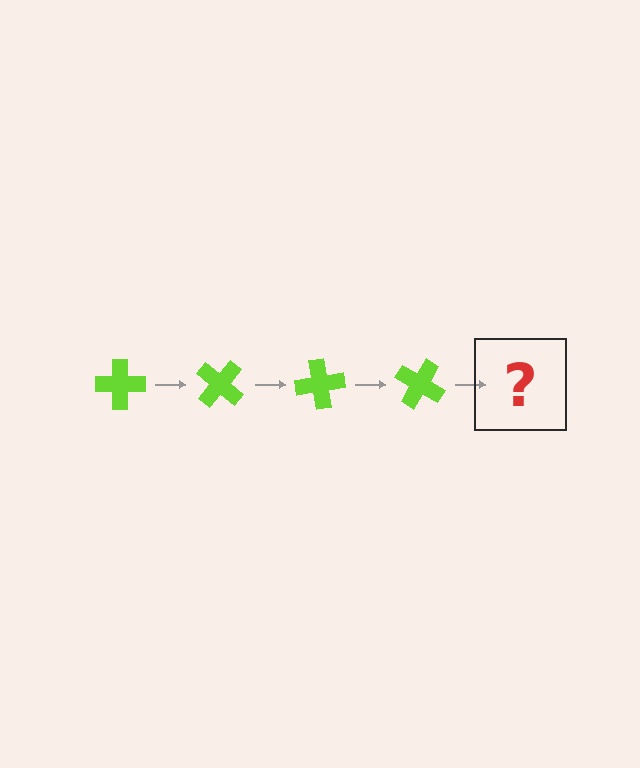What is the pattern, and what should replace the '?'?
The pattern is that the cross rotates 40 degrees each step. The '?' should be a lime cross rotated 160 degrees.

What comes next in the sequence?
The next element should be a lime cross rotated 160 degrees.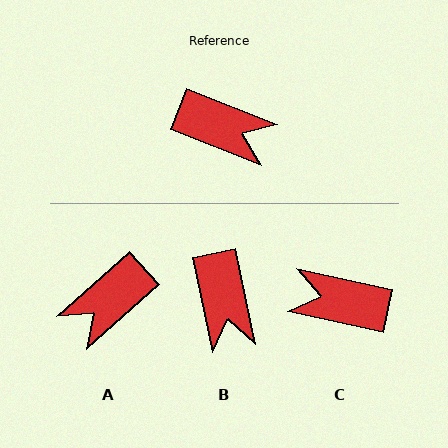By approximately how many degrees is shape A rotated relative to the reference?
Approximately 116 degrees clockwise.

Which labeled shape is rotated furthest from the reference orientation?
C, about 171 degrees away.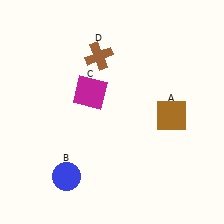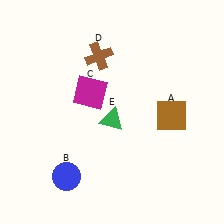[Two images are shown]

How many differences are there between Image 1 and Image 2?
There is 1 difference between the two images.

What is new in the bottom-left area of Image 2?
A green triangle (E) was added in the bottom-left area of Image 2.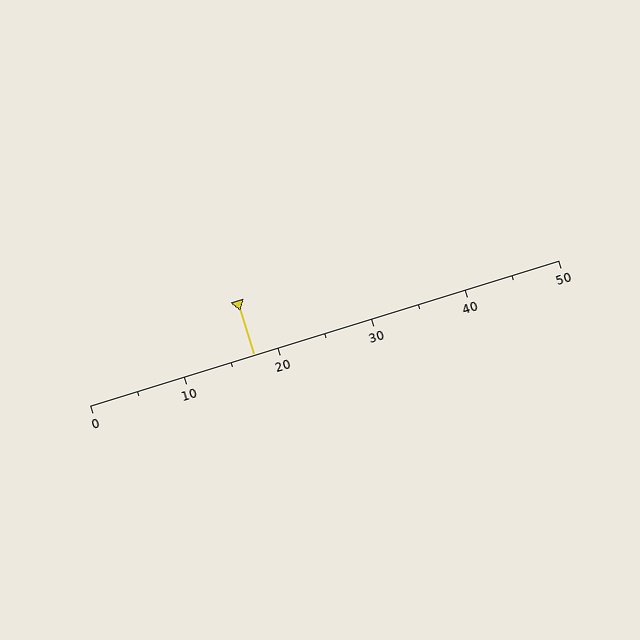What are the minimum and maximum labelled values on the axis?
The axis runs from 0 to 50.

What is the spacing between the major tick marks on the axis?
The major ticks are spaced 10 apart.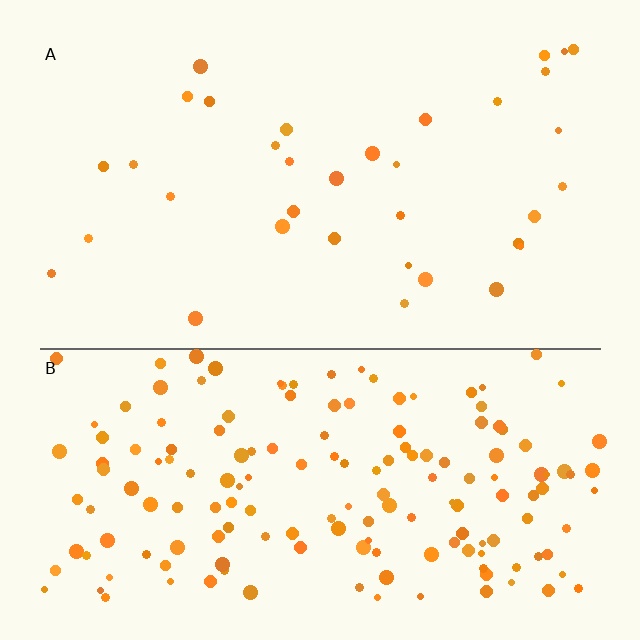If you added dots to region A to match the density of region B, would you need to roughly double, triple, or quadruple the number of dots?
Approximately quadruple.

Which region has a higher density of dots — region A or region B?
B (the bottom).